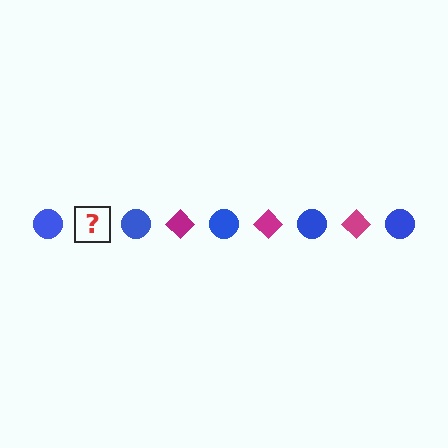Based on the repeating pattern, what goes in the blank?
The blank should be a magenta diamond.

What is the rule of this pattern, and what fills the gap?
The rule is that the pattern alternates between blue circle and magenta diamond. The gap should be filled with a magenta diamond.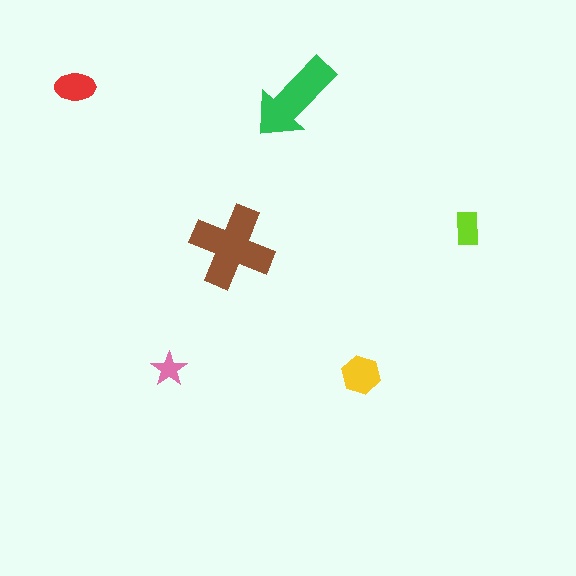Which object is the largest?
The brown cross.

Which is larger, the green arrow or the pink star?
The green arrow.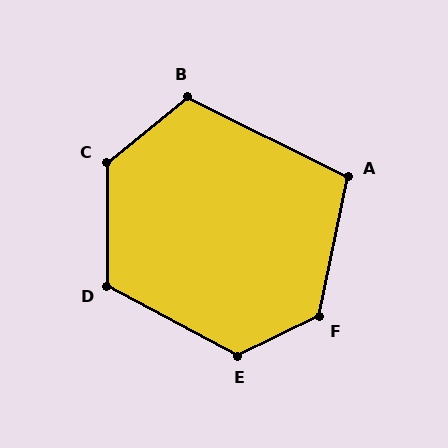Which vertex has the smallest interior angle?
A, at approximately 105 degrees.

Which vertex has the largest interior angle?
C, at approximately 129 degrees.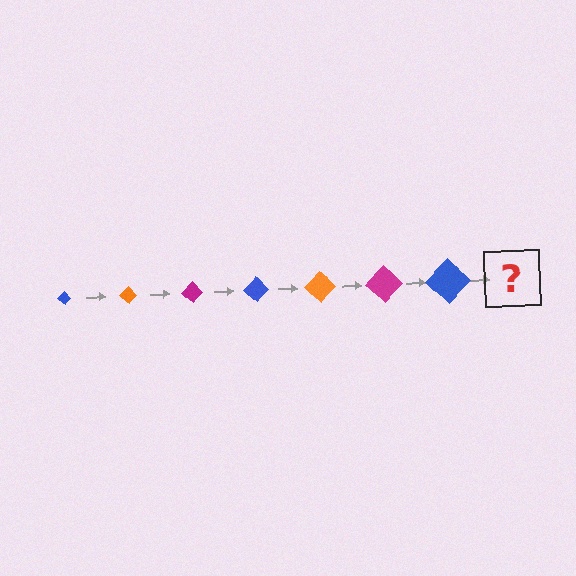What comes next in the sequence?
The next element should be an orange diamond, larger than the previous one.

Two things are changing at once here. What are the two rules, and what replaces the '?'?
The two rules are that the diamond grows larger each step and the color cycles through blue, orange, and magenta. The '?' should be an orange diamond, larger than the previous one.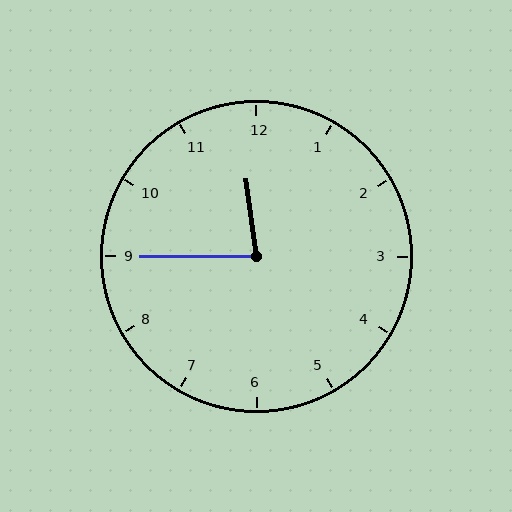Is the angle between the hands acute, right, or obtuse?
It is acute.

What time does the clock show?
11:45.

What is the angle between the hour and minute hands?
Approximately 82 degrees.